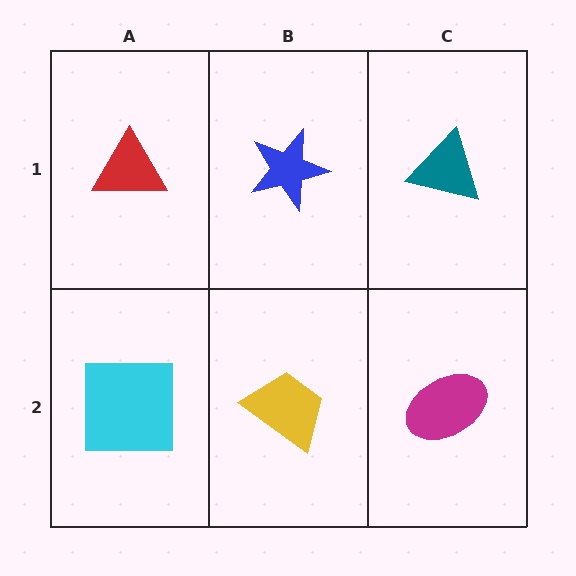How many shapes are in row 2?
3 shapes.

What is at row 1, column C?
A teal triangle.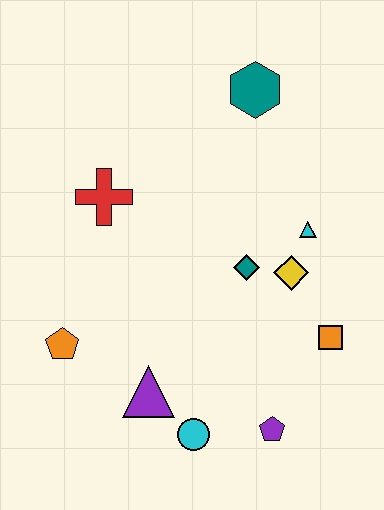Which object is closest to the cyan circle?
The purple triangle is closest to the cyan circle.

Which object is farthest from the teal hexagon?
The cyan circle is farthest from the teal hexagon.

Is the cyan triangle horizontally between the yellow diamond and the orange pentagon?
No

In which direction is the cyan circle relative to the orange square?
The cyan circle is to the left of the orange square.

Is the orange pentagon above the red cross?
No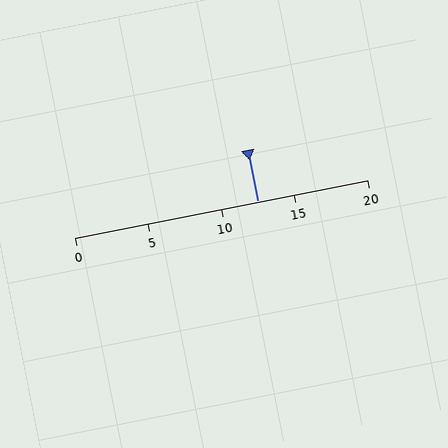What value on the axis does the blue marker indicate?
The marker indicates approximately 12.5.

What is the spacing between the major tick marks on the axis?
The major ticks are spaced 5 apart.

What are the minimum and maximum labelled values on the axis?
The axis runs from 0 to 20.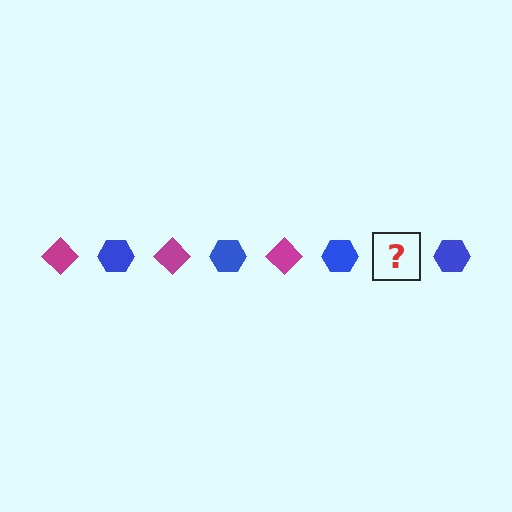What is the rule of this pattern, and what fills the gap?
The rule is that the pattern alternates between magenta diamond and blue hexagon. The gap should be filled with a magenta diamond.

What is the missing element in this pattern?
The missing element is a magenta diamond.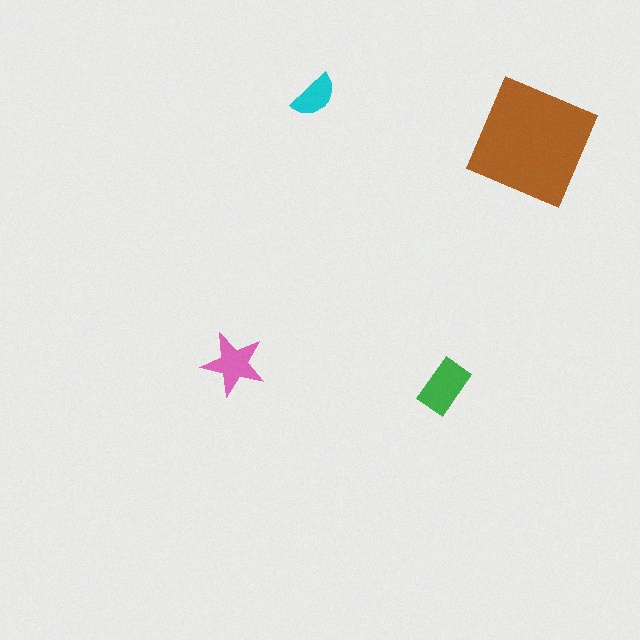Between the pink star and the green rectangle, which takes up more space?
The green rectangle.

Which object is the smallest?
The cyan semicircle.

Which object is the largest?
The brown square.